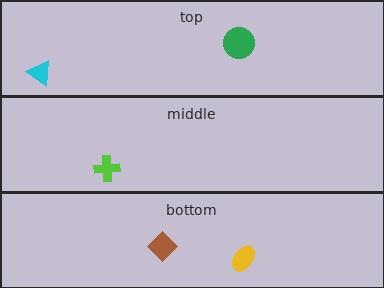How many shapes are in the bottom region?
2.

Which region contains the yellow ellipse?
The bottom region.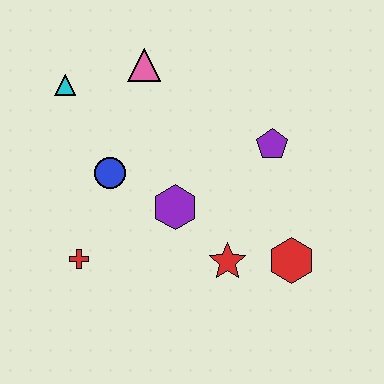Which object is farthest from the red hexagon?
The cyan triangle is farthest from the red hexagon.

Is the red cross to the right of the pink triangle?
No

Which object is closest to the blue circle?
The purple hexagon is closest to the blue circle.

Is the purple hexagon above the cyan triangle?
No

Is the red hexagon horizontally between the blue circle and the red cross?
No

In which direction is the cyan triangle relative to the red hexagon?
The cyan triangle is to the left of the red hexagon.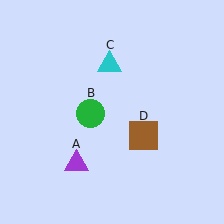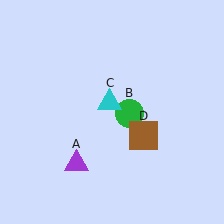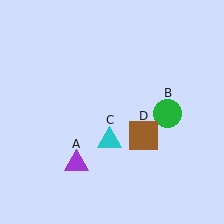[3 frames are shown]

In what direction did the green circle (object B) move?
The green circle (object B) moved right.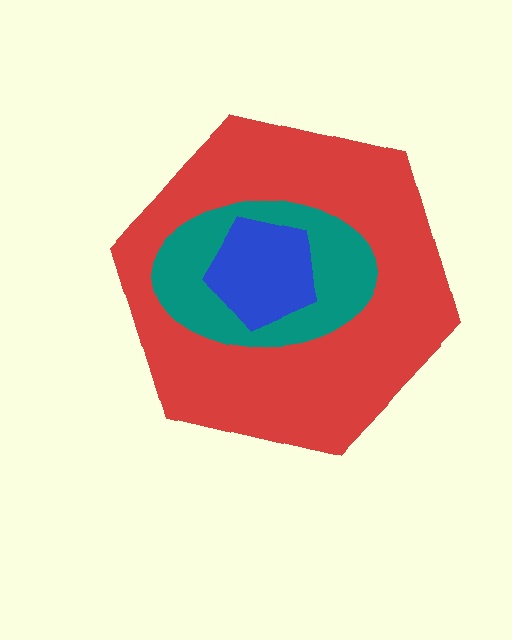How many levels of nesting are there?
3.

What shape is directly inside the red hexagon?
The teal ellipse.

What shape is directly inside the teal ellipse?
The blue pentagon.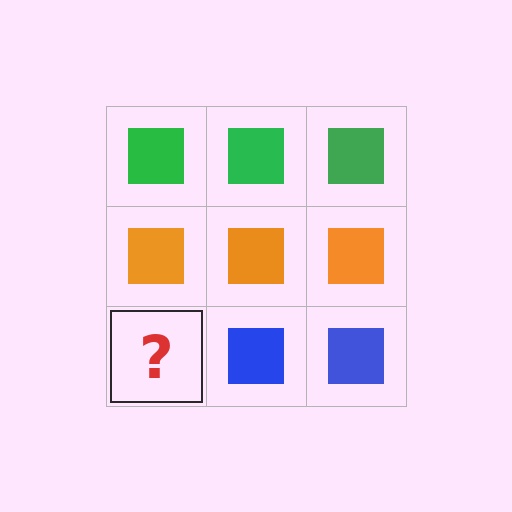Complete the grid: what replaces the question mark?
The question mark should be replaced with a blue square.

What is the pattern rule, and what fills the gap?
The rule is that each row has a consistent color. The gap should be filled with a blue square.